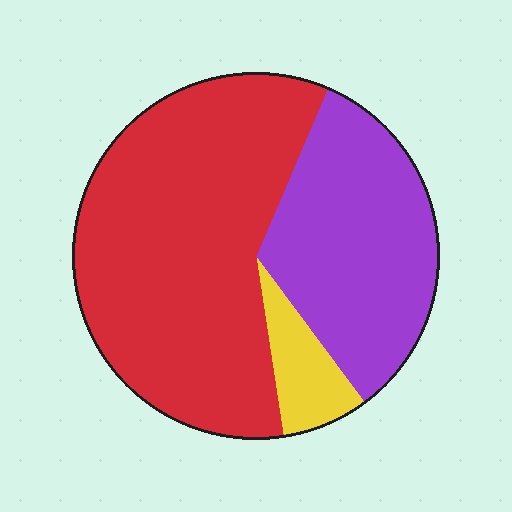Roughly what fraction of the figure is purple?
Purple takes up about one third (1/3) of the figure.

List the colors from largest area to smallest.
From largest to smallest: red, purple, yellow.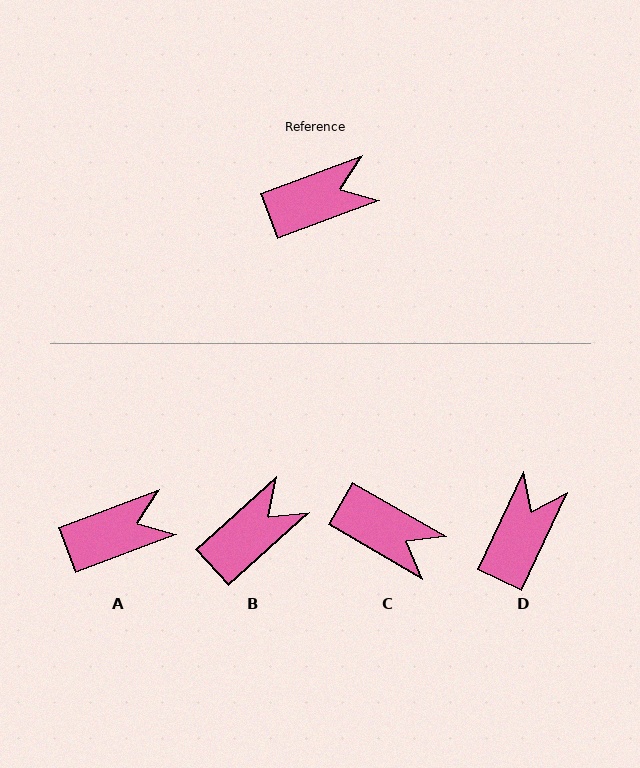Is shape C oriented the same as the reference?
No, it is off by about 51 degrees.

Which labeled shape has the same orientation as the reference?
A.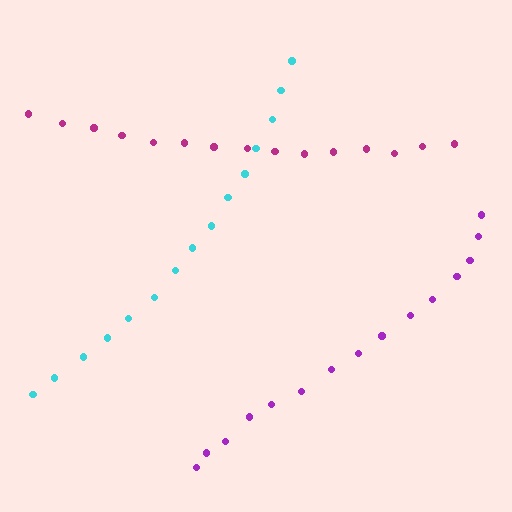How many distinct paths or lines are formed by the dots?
There are 3 distinct paths.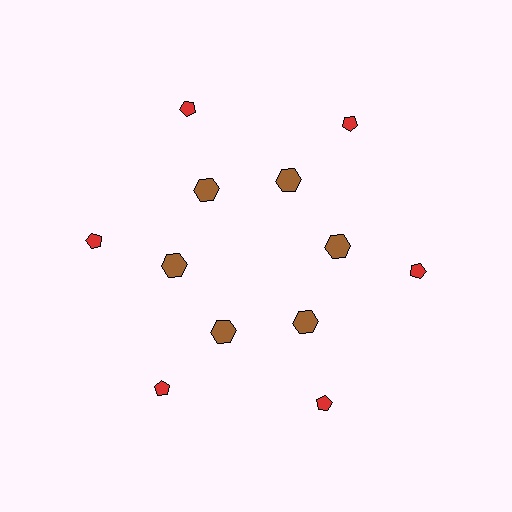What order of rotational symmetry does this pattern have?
This pattern has 6-fold rotational symmetry.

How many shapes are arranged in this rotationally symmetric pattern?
There are 12 shapes, arranged in 6 groups of 2.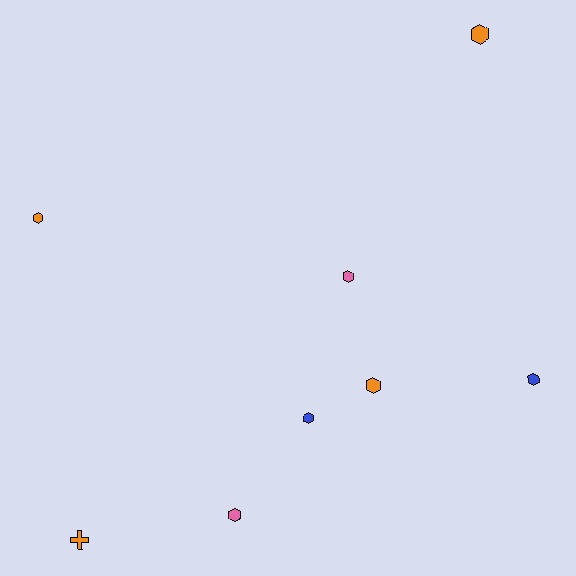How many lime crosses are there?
There are no lime crosses.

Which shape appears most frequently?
Hexagon, with 7 objects.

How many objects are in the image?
There are 8 objects.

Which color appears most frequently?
Orange, with 4 objects.